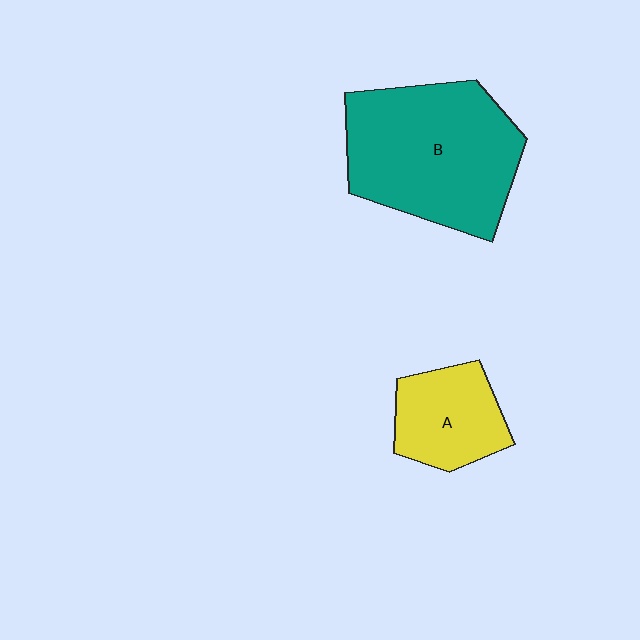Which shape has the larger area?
Shape B (teal).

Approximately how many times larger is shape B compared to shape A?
Approximately 2.2 times.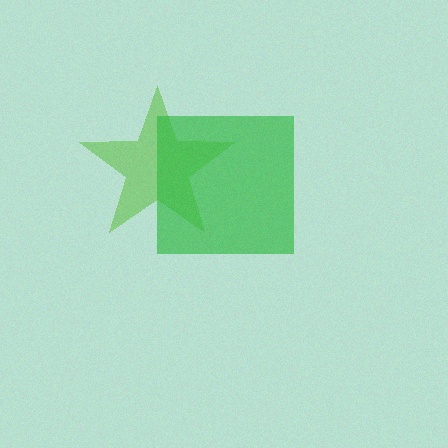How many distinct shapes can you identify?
There are 2 distinct shapes: a lime star, a green square.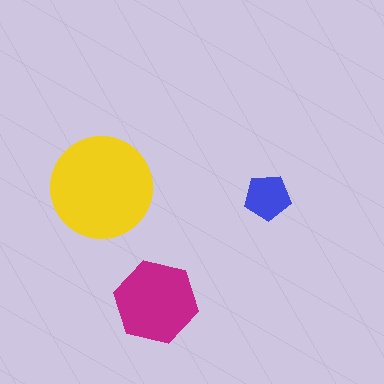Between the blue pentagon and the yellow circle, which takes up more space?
The yellow circle.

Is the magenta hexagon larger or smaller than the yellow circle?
Smaller.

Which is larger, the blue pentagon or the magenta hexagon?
The magenta hexagon.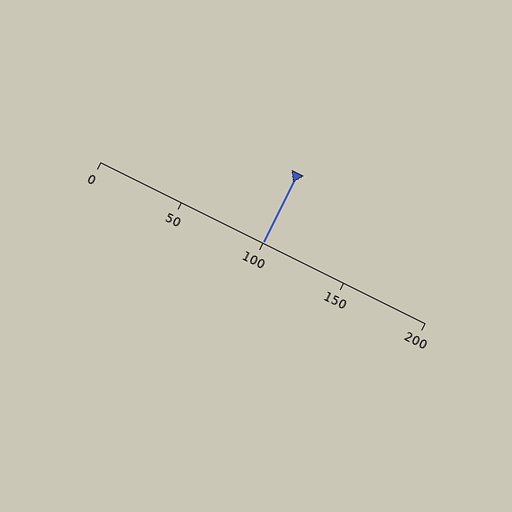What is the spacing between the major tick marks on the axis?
The major ticks are spaced 50 apart.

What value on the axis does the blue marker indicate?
The marker indicates approximately 100.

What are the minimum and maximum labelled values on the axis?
The axis runs from 0 to 200.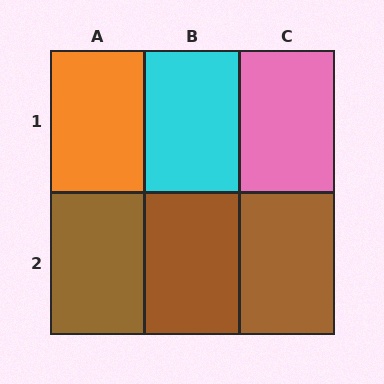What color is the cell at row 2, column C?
Brown.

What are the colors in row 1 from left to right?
Orange, cyan, pink.